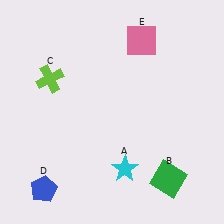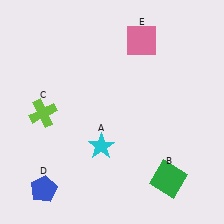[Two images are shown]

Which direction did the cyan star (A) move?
The cyan star (A) moved left.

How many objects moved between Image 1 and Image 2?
2 objects moved between the two images.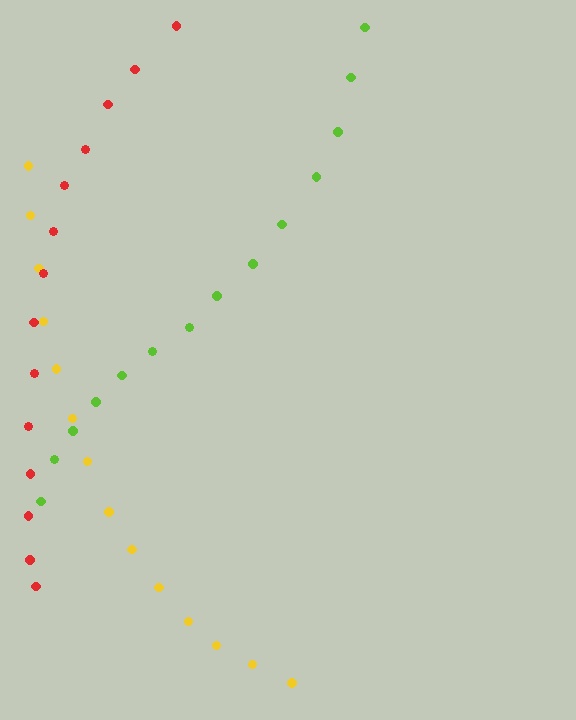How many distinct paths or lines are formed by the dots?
There are 3 distinct paths.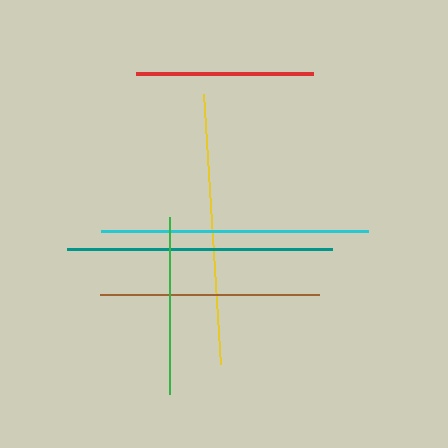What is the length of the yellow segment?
The yellow segment is approximately 271 pixels long.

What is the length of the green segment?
The green segment is approximately 177 pixels long.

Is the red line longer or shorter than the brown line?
The brown line is longer than the red line.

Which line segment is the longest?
The yellow line is the longest at approximately 271 pixels.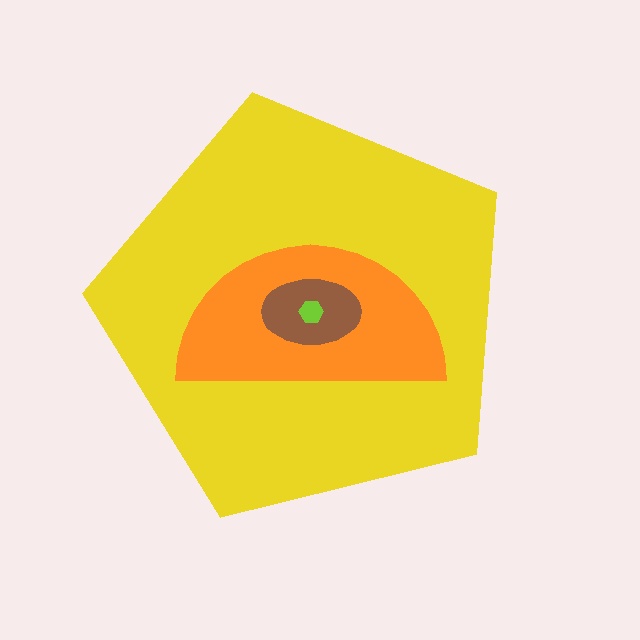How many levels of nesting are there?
4.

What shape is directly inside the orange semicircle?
The brown ellipse.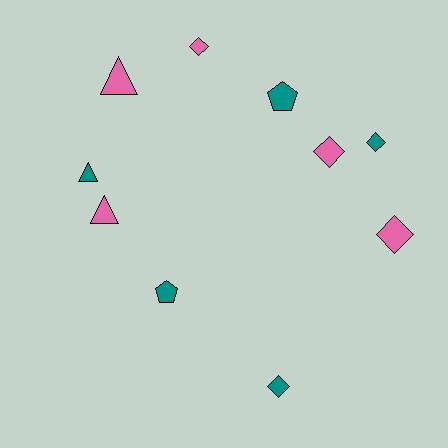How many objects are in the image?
There are 10 objects.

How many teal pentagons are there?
There are 2 teal pentagons.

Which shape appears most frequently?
Diamond, with 5 objects.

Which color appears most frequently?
Teal, with 5 objects.